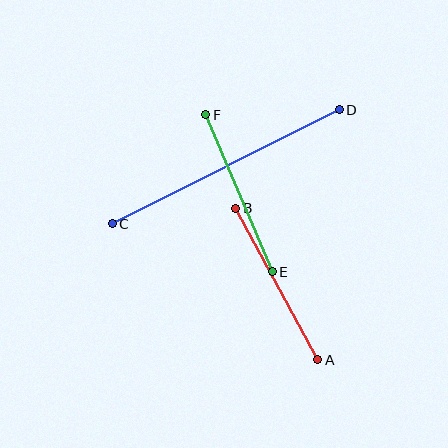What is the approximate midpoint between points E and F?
The midpoint is at approximately (239, 193) pixels.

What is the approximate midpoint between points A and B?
The midpoint is at approximately (277, 284) pixels.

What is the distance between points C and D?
The distance is approximately 254 pixels.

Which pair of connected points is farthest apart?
Points C and D are farthest apart.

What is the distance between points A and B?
The distance is approximately 172 pixels.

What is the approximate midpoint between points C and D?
The midpoint is at approximately (226, 167) pixels.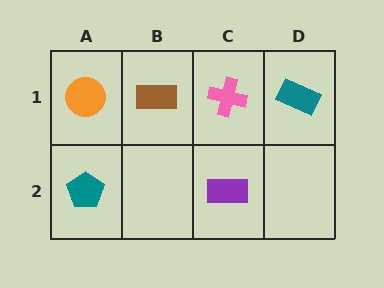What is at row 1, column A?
An orange circle.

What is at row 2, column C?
A purple rectangle.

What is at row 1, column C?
A pink cross.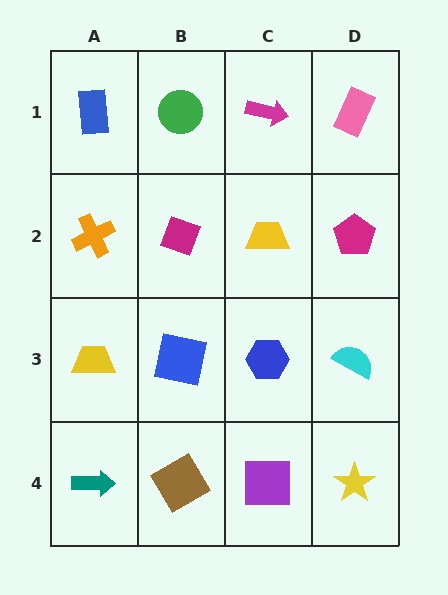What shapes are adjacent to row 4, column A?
A yellow trapezoid (row 3, column A), a brown diamond (row 4, column B).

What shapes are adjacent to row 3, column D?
A magenta pentagon (row 2, column D), a yellow star (row 4, column D), a blue hexagon (row 3, column C).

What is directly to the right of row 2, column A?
A magenta diamond.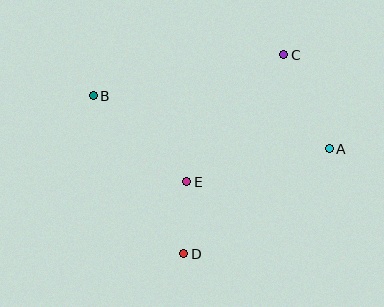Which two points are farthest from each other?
Points A and B are farthest from each other.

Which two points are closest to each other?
Points D and E are closest to each other.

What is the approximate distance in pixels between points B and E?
The distance between B and E is approximately 127 pixels.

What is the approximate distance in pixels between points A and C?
The distance between A and C is approximately 104 pixels.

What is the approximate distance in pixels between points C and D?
The distance between C and D is approximately 223 pixels.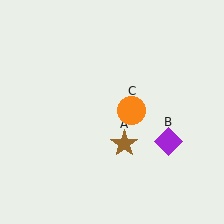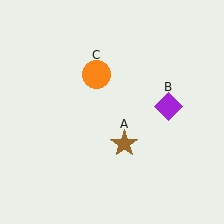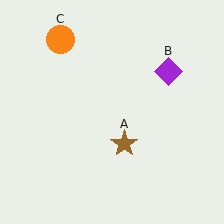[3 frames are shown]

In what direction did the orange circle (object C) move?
The orange circle (object C) moved up and to the left.